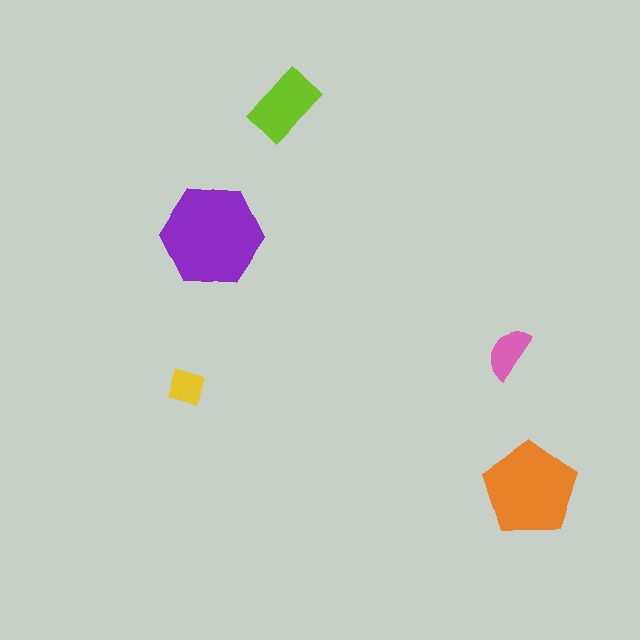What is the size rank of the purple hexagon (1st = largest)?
1st.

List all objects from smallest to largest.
The yellow diamond, the pink semicircle, the lime rectangle, the orange pentagon, the purple hexagon.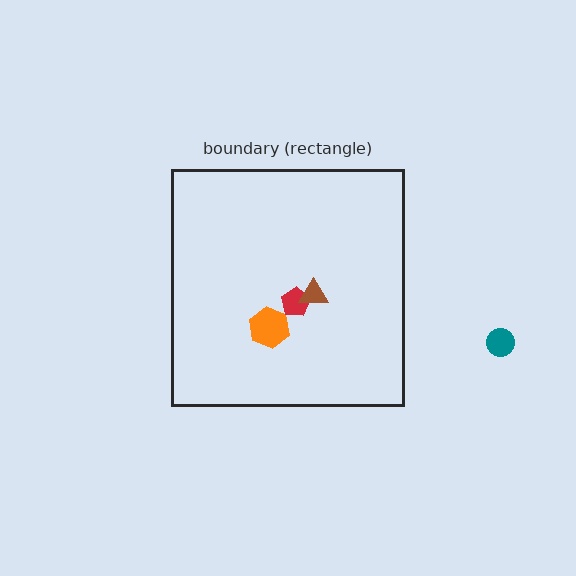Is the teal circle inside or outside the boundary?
Outside.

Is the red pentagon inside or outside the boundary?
Inside.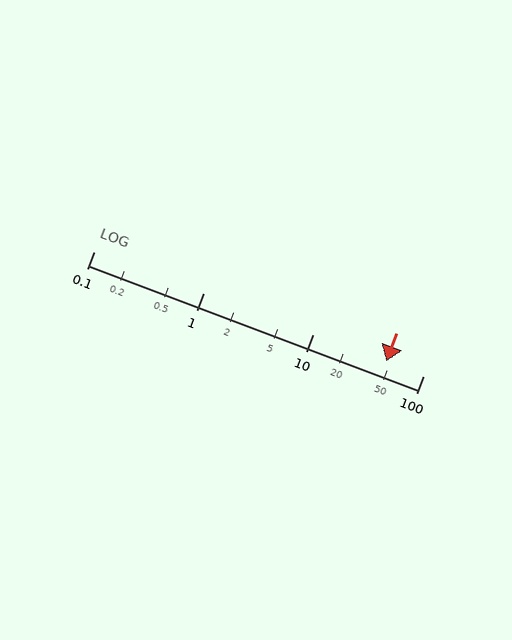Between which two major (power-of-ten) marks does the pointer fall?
The pointer is between 10 and 100.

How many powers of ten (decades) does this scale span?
The scale spans 3 decades, from 0.1 to 100.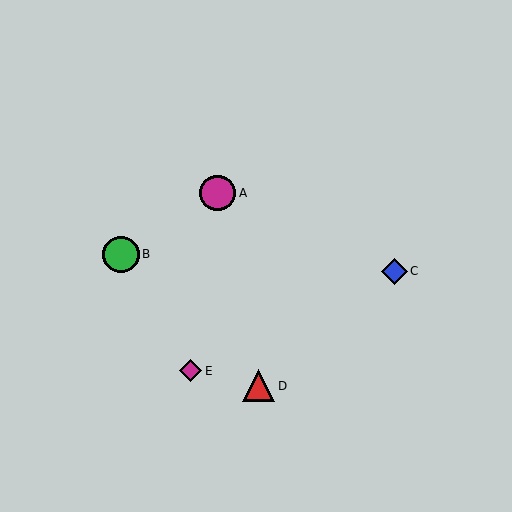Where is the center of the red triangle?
The center of the red triangle is at (259, 386).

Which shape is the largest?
The green circle (labeled B) is the largest.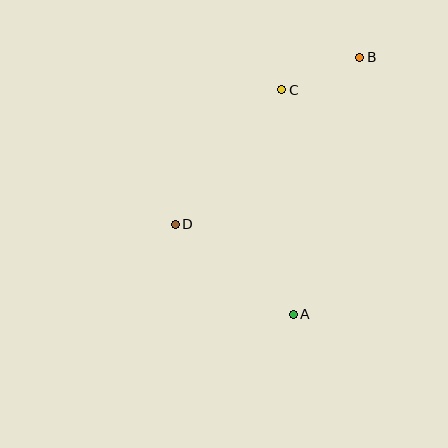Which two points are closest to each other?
Points B and C are closest to each other.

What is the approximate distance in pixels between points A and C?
The distance between A and C is approximately 225 pixels.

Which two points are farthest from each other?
Points A and B are farthest from each other.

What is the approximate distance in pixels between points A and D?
The distance between A and D is approximately 149 pixels.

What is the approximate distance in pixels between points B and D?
The distance between B and D is approximately 249 pixels.